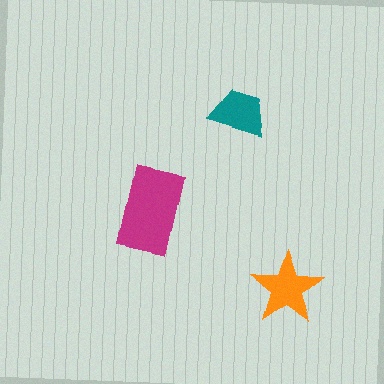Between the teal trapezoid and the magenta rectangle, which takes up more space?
The magenta rectangle.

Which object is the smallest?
The teal trapezoid.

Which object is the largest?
The magenta rectangle.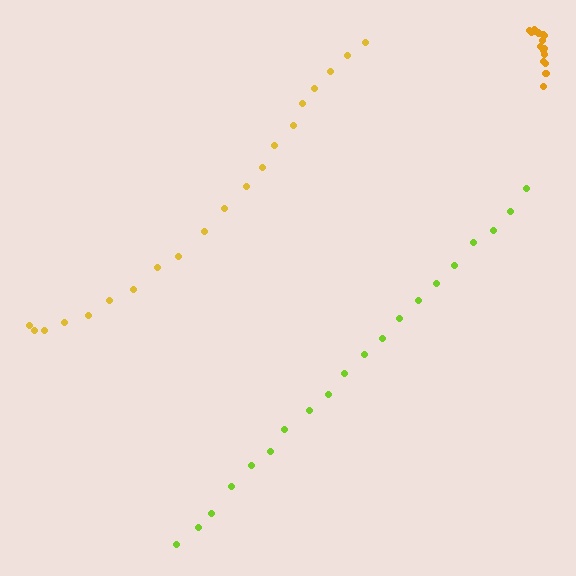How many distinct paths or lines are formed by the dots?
There are 3 distinct paths.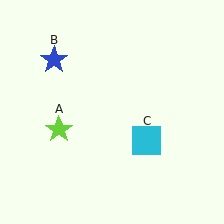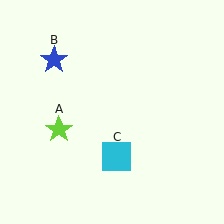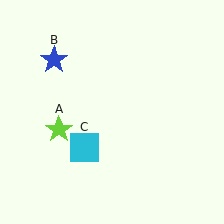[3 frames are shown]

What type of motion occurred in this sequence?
The cyan square (object C) rotated clockwise around the center of the scene.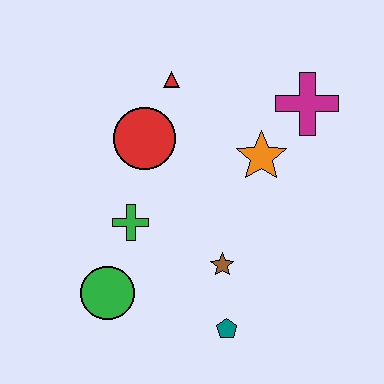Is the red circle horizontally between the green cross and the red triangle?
Yes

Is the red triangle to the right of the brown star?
No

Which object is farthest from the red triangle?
The teal pentagon is farthest from the red triangle.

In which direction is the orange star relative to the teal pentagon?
The orange star is above the teal pentagon.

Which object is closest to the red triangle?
The red circle is closest to the red triangle.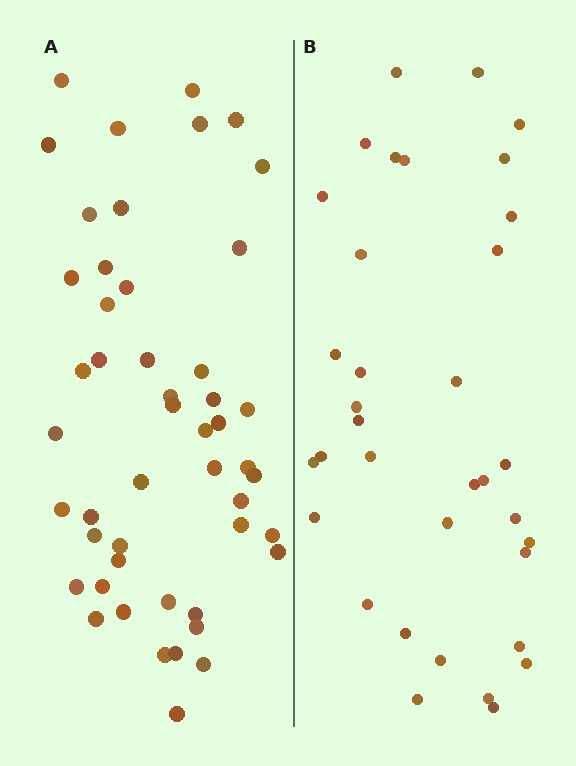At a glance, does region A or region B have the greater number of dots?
Region A (the left region) has more dots.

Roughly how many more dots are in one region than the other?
Region A has approximately 15 more dots than region B.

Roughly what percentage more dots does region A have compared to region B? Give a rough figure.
About 40% more.